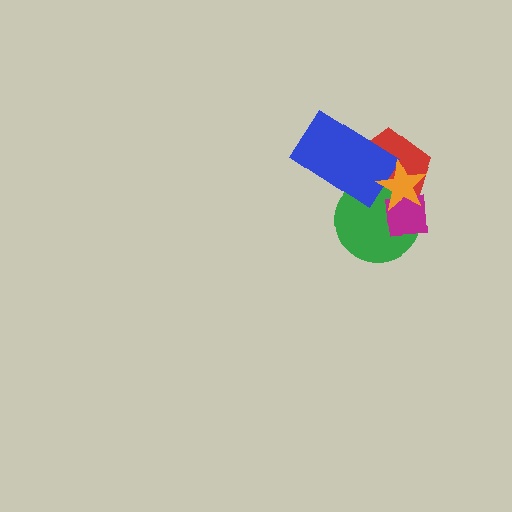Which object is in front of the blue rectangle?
The orange star is in front of the blue rectangle.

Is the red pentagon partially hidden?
Yes, it is partially covered by another shape.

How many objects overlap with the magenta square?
3 objects overlap with the magenta square.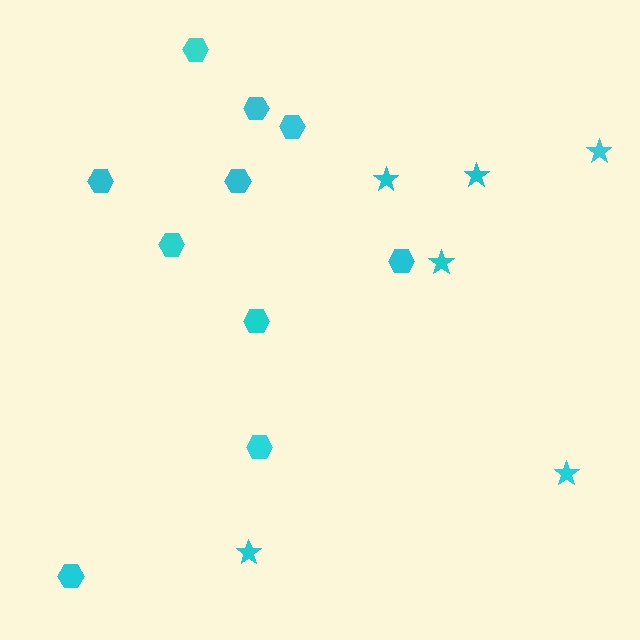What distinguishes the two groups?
There are 2 groups: one group of stars (6) and one group of hexagons (10).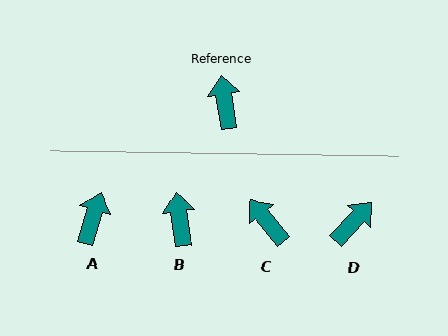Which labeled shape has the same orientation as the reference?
B.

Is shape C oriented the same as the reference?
No, it is off by about 31 degrees.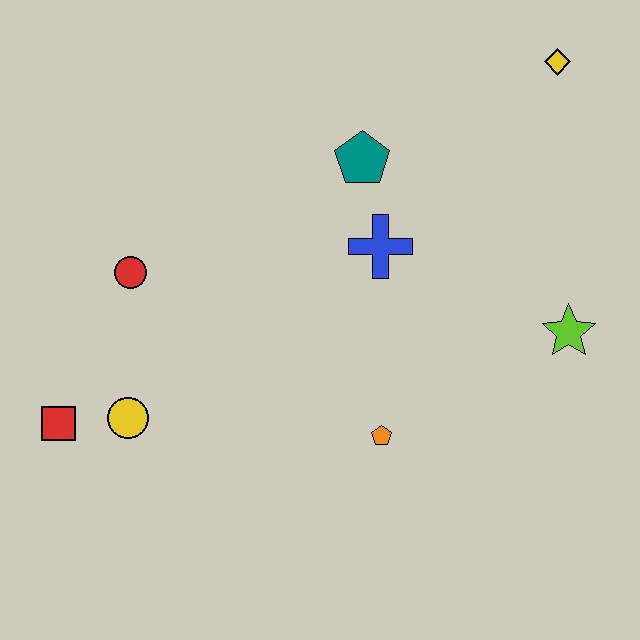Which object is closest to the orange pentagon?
The blue cross is closest to the orange pentagon.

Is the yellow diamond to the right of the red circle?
Yes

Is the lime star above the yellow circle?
Yes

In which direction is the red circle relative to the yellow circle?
The red circle is above the yellow circle.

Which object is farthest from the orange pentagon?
The yellow diamond is farthest from the orange pentagon.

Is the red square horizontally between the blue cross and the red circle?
No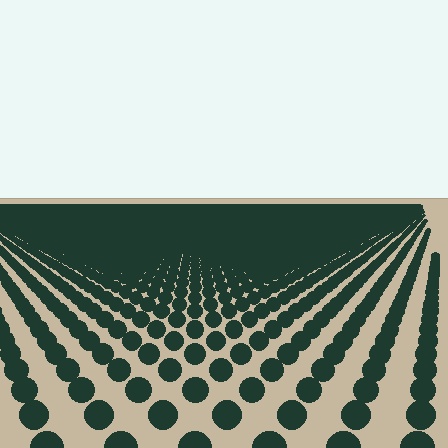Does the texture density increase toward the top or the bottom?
Density increases toward the top.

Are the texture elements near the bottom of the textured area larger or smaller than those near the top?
Larger. Near the bottom, elements are closer to the viewer and appear at a bigger on-screen size.